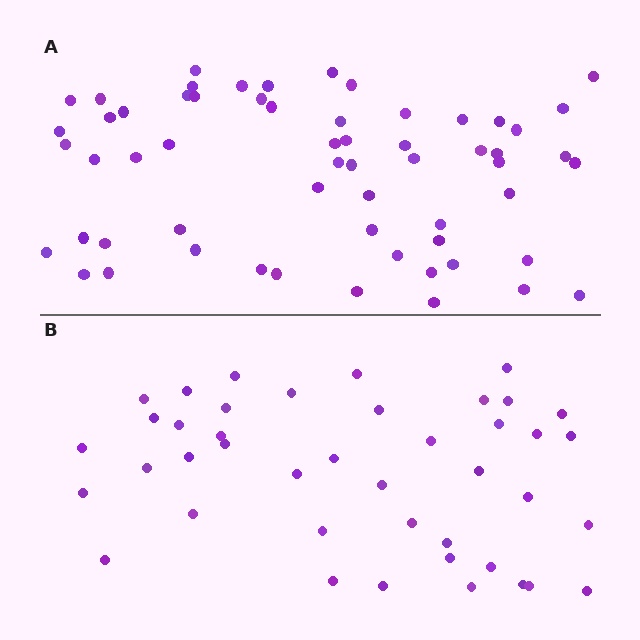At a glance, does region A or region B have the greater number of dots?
Region A (the top region) has more dots.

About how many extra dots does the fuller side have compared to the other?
Region A has approximately 20 more dots than region B.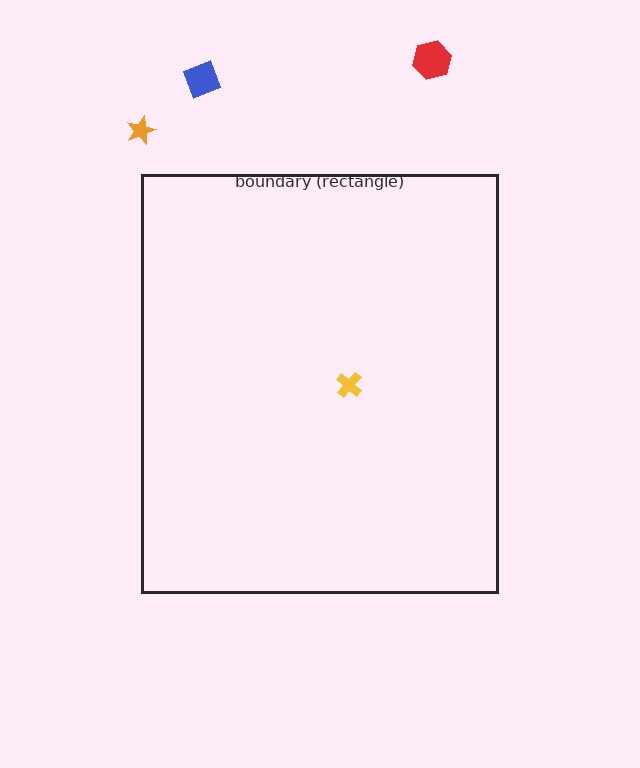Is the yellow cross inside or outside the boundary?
Inside.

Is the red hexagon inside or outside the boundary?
Outside.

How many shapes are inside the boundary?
1 inside, 3 outside.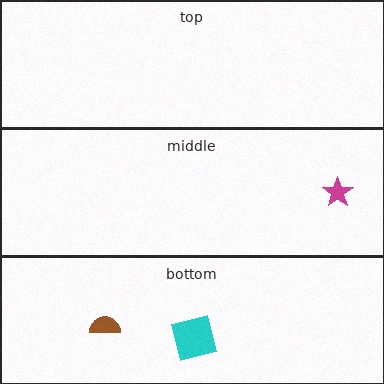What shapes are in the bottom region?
The brown semicircle, the cyan square.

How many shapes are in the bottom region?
2.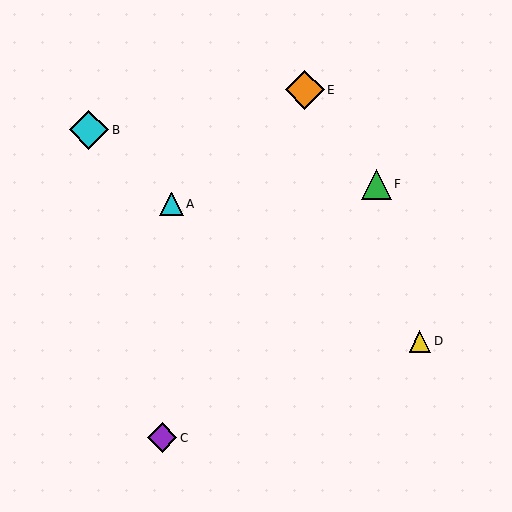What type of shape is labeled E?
Shape E is an orange diamond.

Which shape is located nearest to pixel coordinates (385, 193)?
The green triangle (labeled F) at (376, 184) is nearest to that location.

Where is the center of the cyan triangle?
The center of the cyan triangle is at (171, 204).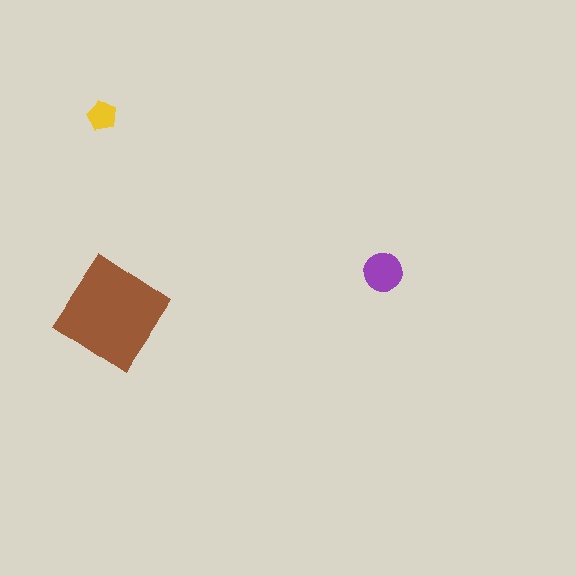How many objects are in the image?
There are 3 objects in the image.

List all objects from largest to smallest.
The brown diamond, the purple circle, the yellow pentagon.